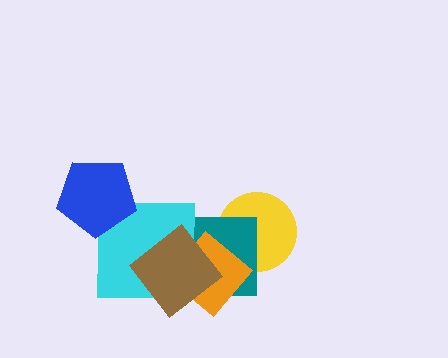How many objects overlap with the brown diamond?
3 objects overlap with the brown diamond.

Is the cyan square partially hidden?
Yes, it is partially covered by another shape.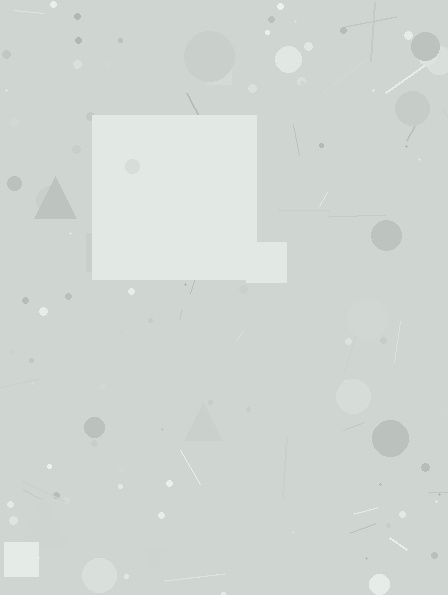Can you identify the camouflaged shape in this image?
The camouflaged shape is a square.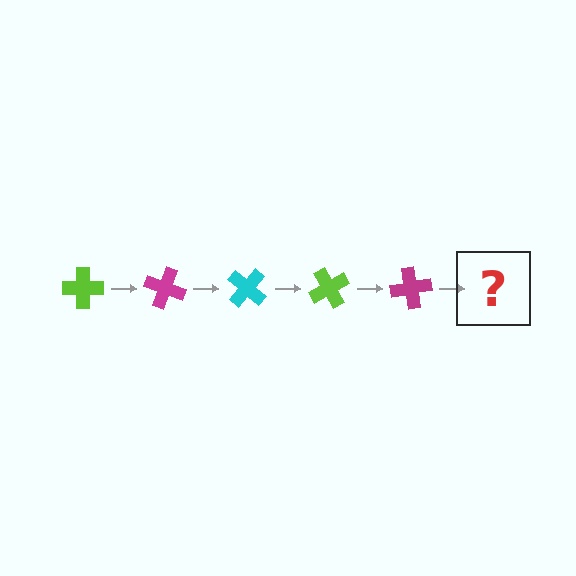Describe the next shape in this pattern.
It should be a cyan cross, rotated 100 degrees from the start.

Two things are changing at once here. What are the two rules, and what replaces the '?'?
The two rules are that it rotates 20 degrees each step and the color cycles through lime, magenta, and cyan. The '?' should be a cyan cross, rotated 100 degrees from the start.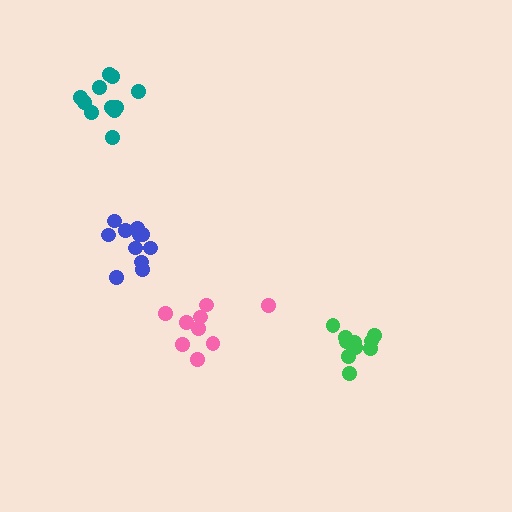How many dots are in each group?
Group 1: 9 dots, Group 2: 11 dots, Group 3: 10 dots, Group 4: 11 dots (41 total).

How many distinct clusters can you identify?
There are 4 distinct clusters.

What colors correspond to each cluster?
The clusters are colored: pink, blue, green, teal.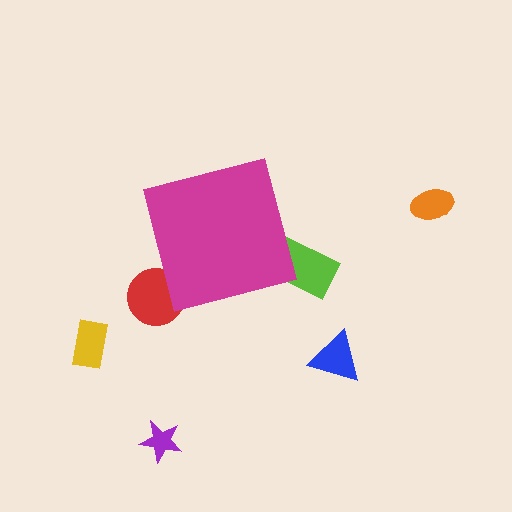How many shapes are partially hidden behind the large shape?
2 shapes are partially hidden.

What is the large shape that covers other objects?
A magenta square.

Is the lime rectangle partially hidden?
Yes, the lime rectangle is partially hidden behind the magenta square.